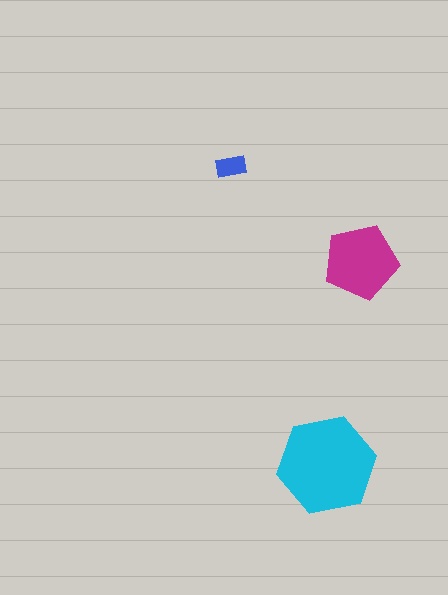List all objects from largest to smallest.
The cyan hexagon, the magenta pentagon, the blue rectangle.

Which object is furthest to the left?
The blue rectangle is leftmost.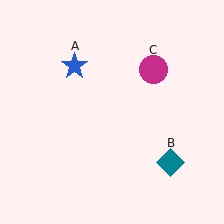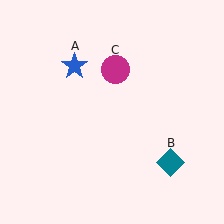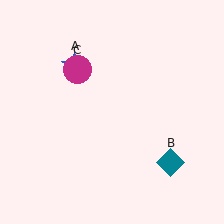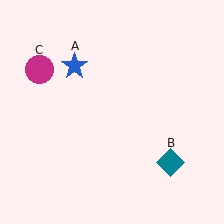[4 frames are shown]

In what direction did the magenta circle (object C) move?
The magenta circle (object C) moved left.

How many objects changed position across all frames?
1 object changed position: magenta circle (object C).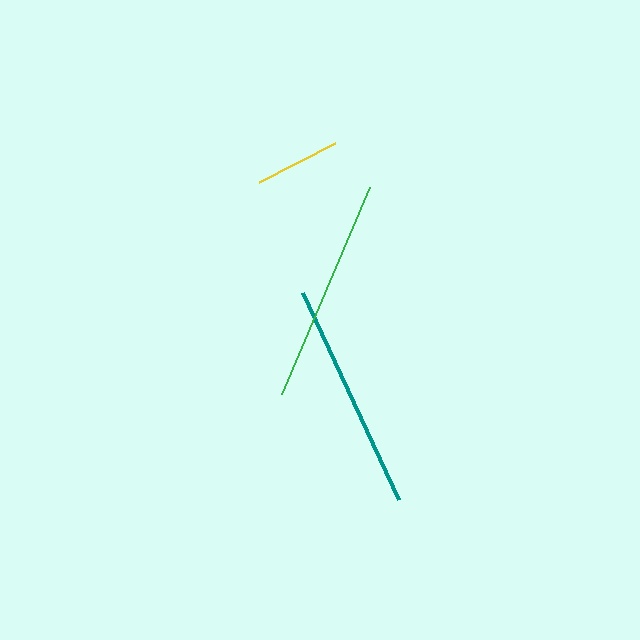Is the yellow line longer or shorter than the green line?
The green line is longer than the yellow line.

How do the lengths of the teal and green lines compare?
The teal and green lines are approximately the same length.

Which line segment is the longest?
The teal line is the longest at approximately 229 pixels.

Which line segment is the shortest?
The yellow line is the shortest at approximately 86 pixels.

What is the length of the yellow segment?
The yellow segment is approximately 86 pixels long.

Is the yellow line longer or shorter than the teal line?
The teal line is longer than the yellow line.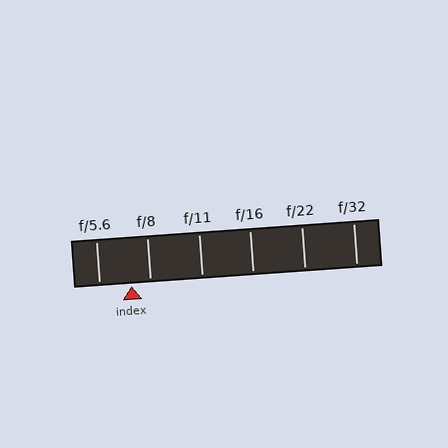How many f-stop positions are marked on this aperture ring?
There are 6 f-stop positions marked.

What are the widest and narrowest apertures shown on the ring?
The widest aperture shown is f/5.6 and the narrowest is f/32.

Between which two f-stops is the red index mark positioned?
The index mark is between f/5.6 and f/8.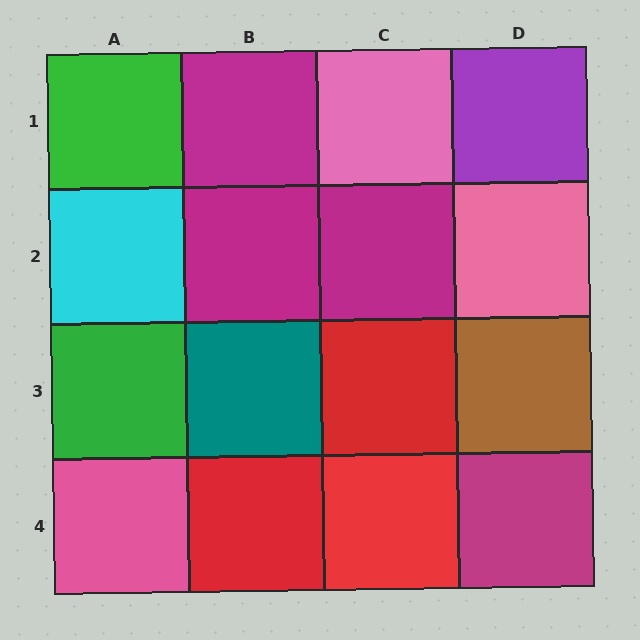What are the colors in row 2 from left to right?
Cyan, magenta, magenta, pink.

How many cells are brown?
1 cell is brown.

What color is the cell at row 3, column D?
Brown.